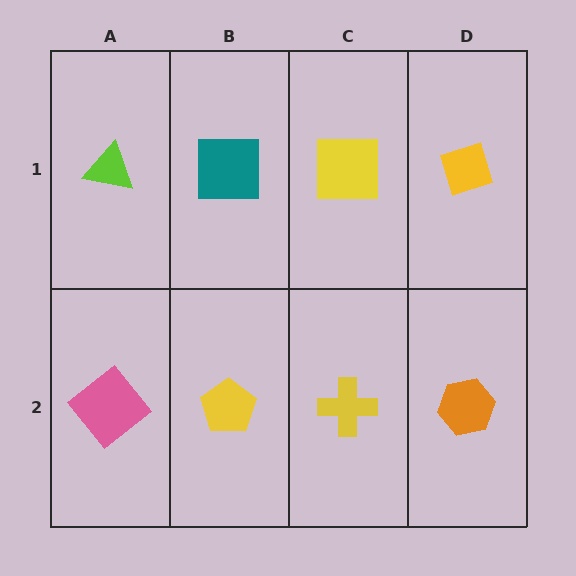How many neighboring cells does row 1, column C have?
3.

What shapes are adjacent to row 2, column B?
A teal square (row 1, column B), a pink diamond (row 2, column A), a yellow cross (row 2, column C).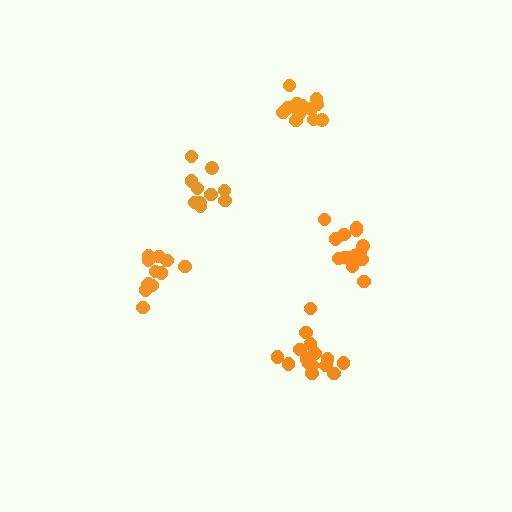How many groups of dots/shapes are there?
There are 5 groups.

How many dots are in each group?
Group 1: 12 dots, Group 2: 10 dots, Group 3: 15 dots, Group 4: 14 dots, Group 5: 15 dots (66 total).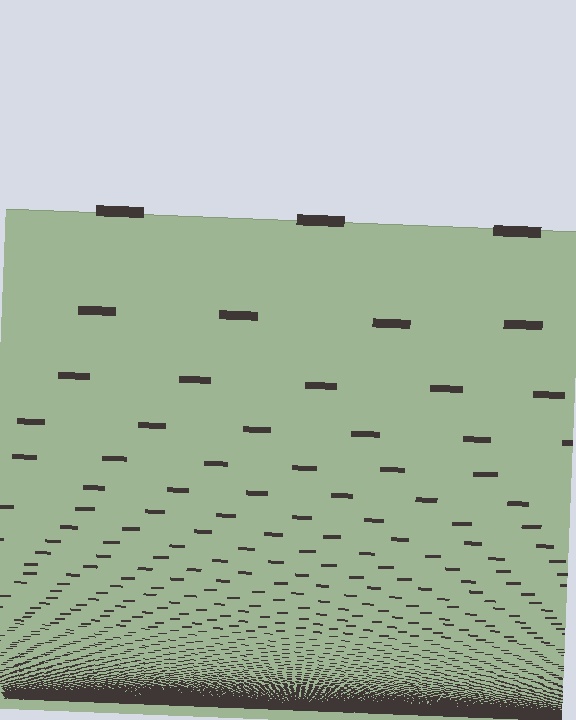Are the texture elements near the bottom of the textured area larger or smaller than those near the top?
Smaller. The gradient is inverted — elements near the bottom are smaller and denser.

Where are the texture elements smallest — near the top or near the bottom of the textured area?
Near the bottom.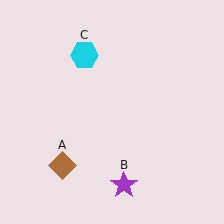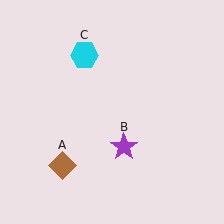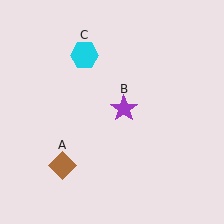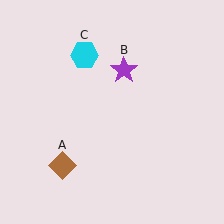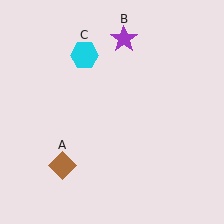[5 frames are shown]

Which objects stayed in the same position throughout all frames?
Brown diamond (object A) and cyan hexagon (object C) remained stationary.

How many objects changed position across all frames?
1 object changed position: purple star (object B).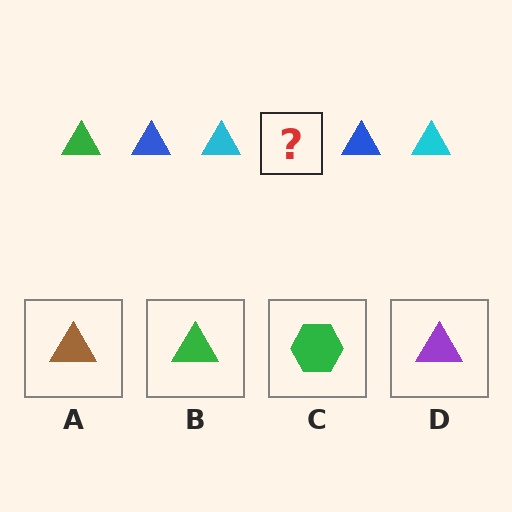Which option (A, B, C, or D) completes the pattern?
B.